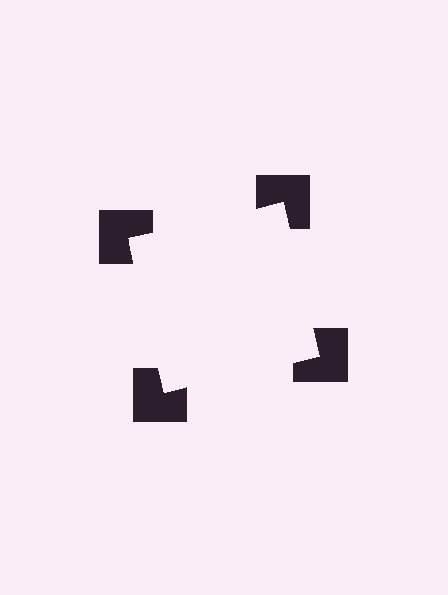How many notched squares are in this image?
There are 4 — one at each vertex of the illusory square.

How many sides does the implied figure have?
4 sides.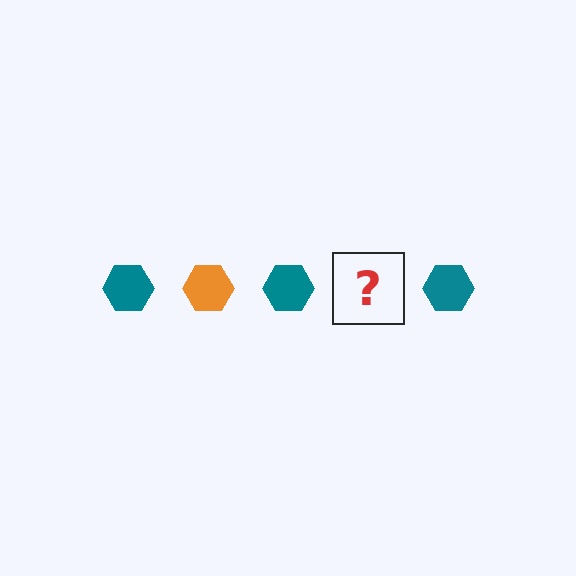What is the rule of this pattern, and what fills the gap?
The rule is that the pattern cycles through teal, orange hexagons. The gap should be filled with an orange hexagon.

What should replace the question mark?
The question mark should be replaced with an orange hexagon.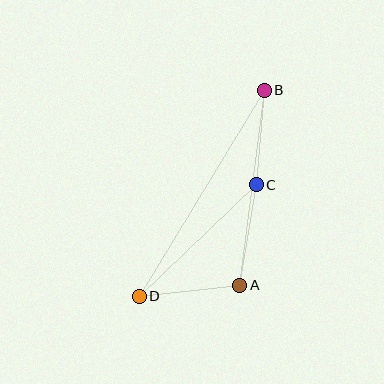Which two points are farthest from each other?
Points B and D are farthest from each other.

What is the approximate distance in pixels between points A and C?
The distance between A and C is approximately 102 pixels.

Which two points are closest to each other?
Points B and C are closest to each other.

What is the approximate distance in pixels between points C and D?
The distance between C and D is approximately 162 pixels.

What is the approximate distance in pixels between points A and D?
The distance between A and D is approximately 102 pixels.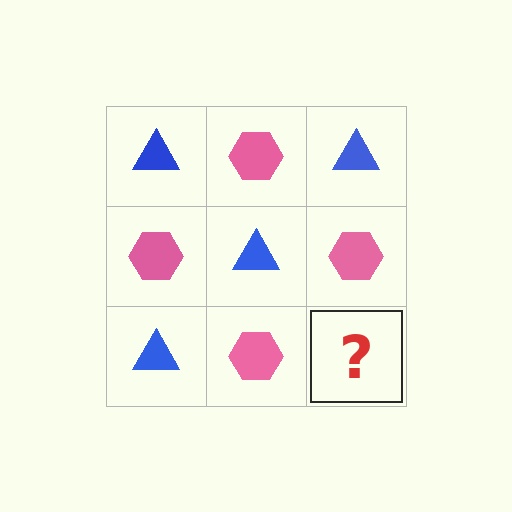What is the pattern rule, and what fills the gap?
The rule is that it alternates blue triangle and pink hexagon in a checkerboard pattern. The gap should be filled with a blue triangle.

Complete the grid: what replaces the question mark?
The question mark should be replaced with a blue triangle.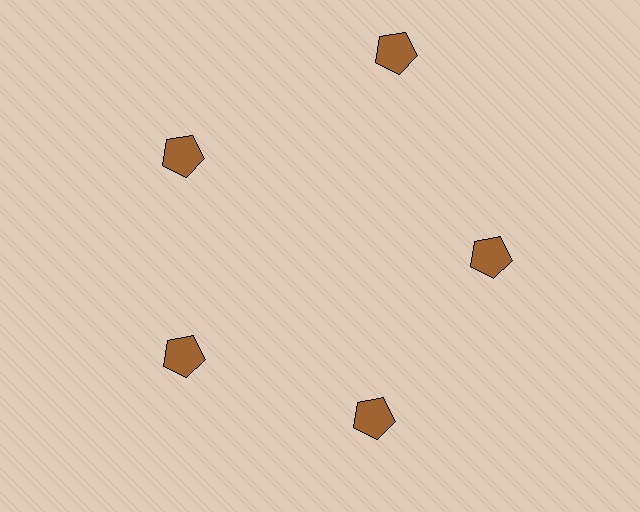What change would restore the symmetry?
The symmetry would be restored by moving it inward, back onto the ring so that all 5 pentagons sit at equal angles and equal distance from the center.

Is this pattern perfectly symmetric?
No. The 5 brown pentagons are arranged in a ring, but one element near the 1 o'clock position is pushed outward from the center, breaking the 5-fold rotational symmetry.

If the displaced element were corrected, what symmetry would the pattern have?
It would have 5-fold rotational symmetry — the pattern would map onto itself every 72 degrees.